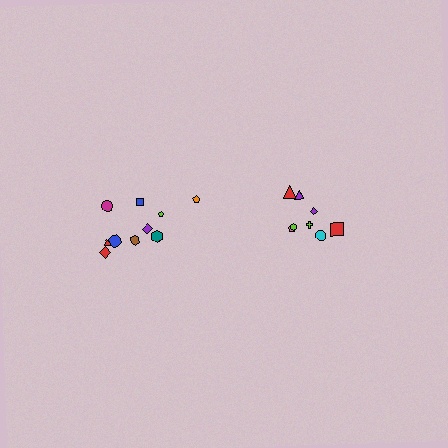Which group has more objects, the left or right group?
The left group.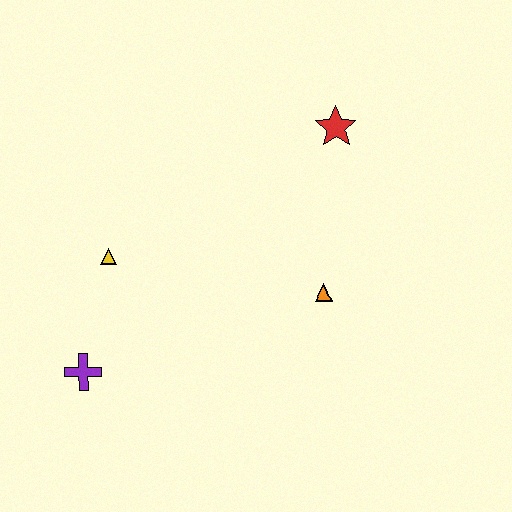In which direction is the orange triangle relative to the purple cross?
The orange triangle is to the right of the purple cross.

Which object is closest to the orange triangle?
The red star is closest to the orange triangle.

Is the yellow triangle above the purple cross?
Yes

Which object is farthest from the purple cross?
The red star is farthest from the purple cross.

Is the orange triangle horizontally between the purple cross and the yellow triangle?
No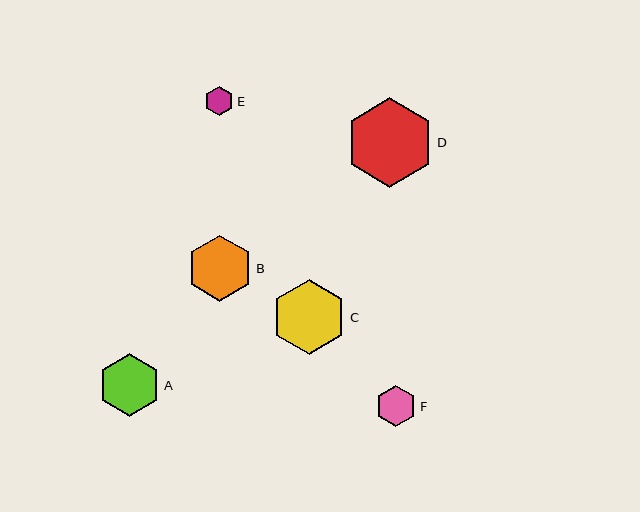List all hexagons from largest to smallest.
From largest to smallest: D, C, B, A, F, E.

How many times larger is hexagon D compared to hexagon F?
Hexagon D is approximately 2.2 times the size of hexagon F.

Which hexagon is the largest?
Hexagon D is the largest with a size of approximately 89 pixels.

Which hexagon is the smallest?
Hexagon E is the smallest with a size of approximately 30 pixels.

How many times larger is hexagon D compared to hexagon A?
Hexagon D is approximately 1.4 times the size of hexagon A.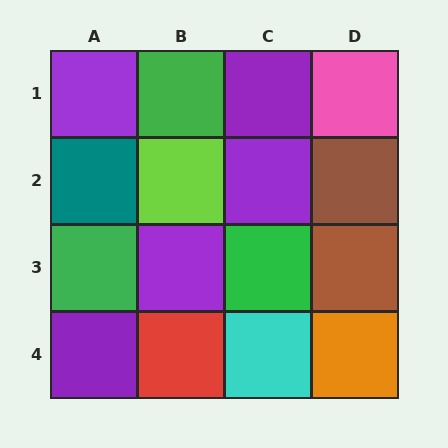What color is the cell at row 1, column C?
Purple.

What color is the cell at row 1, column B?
Green.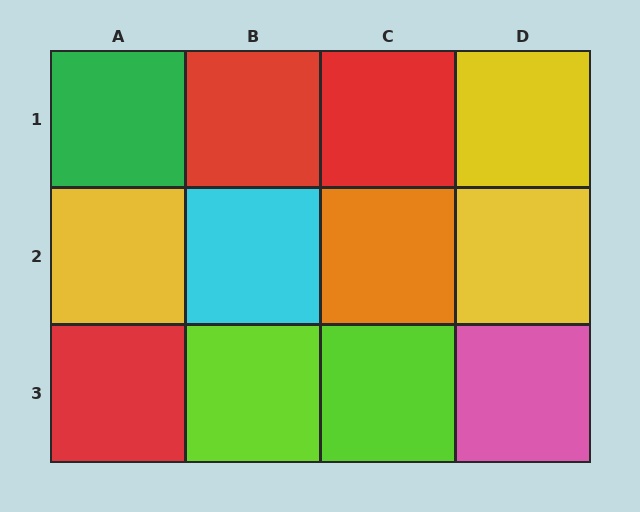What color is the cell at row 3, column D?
Pink.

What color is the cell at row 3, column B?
Lime.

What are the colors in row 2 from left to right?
Yellow, cyan, orange, yellow.